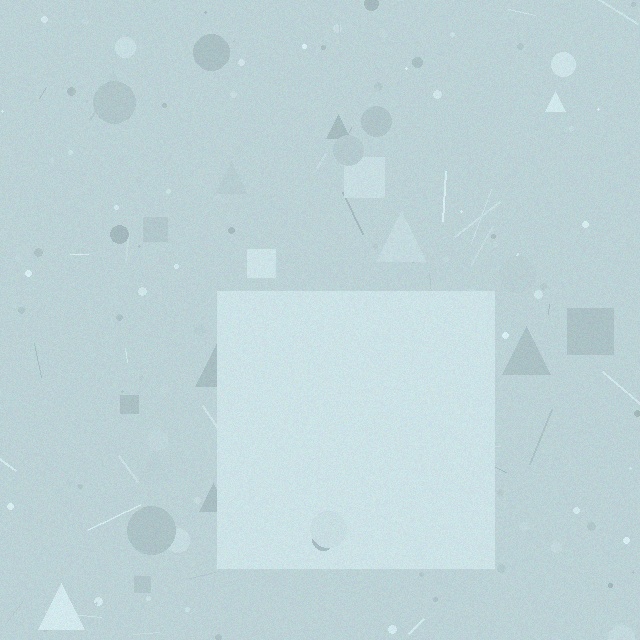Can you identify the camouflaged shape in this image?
The camouflaged shape is a square.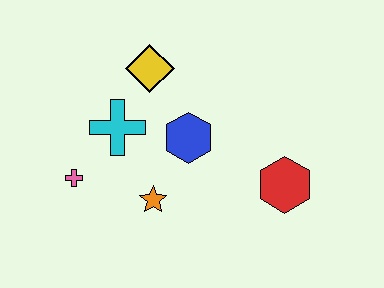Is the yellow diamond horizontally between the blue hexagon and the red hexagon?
No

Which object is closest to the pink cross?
The cyan cross is closest to the pink cross.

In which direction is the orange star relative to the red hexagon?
The orange star is to the left of the red hexagon.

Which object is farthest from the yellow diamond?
The red hexagon is farthest from the yellow diamond.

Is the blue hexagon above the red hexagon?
Yes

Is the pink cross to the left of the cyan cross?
Yes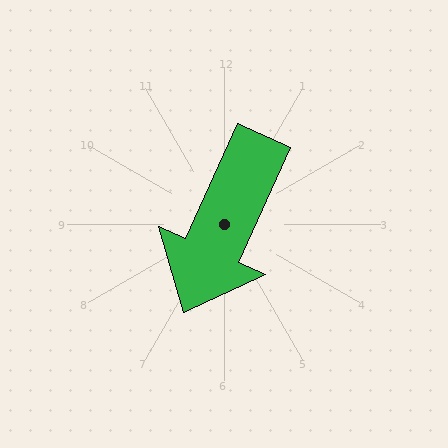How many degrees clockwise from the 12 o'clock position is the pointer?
Approximately 204 degrees.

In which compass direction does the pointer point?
Southwest.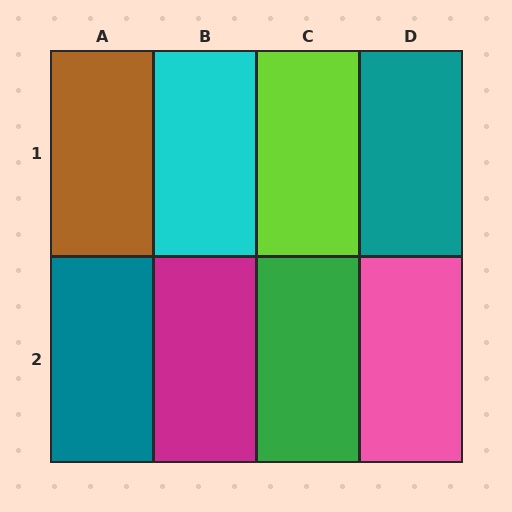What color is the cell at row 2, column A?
Teal.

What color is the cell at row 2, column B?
Magenta.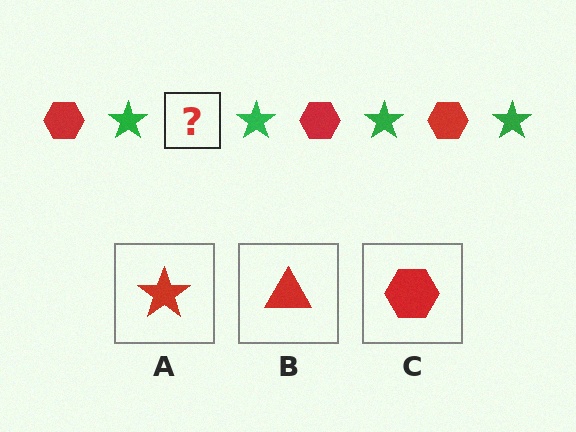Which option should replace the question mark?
Option C.